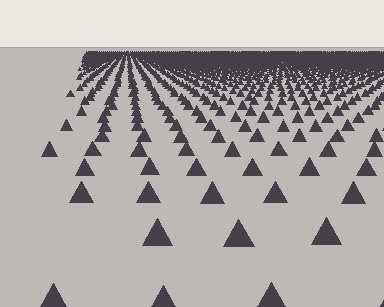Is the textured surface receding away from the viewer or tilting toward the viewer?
The surface is receding away from the viewer. Texture elements get smaller and denser toward the top.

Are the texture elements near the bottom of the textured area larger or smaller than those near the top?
Larger. Near the bottom, elements are closer to the viewer and appear at a bigger on-screen size.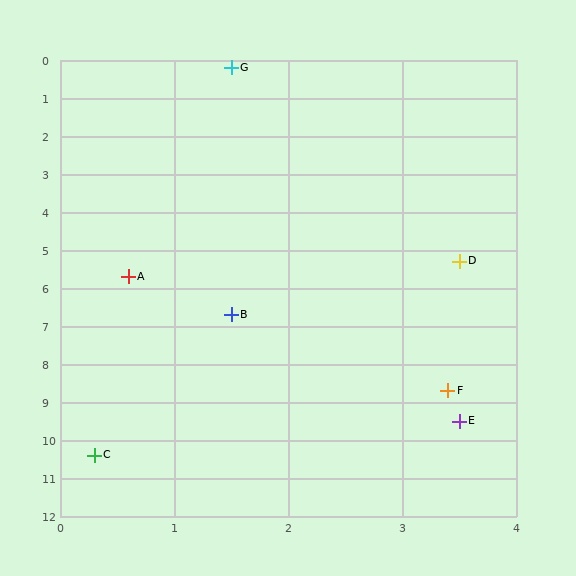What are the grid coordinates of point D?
Point D is at approximately (3.5, 5.3).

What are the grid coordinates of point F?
Point F is at approximately (3.4, 8.7).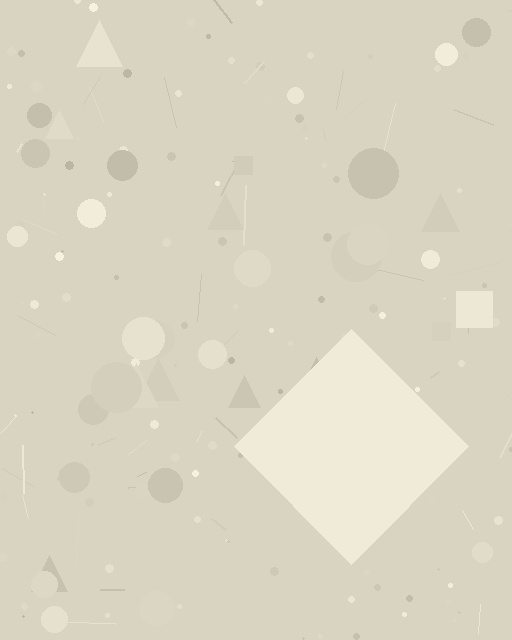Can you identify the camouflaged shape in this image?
The camouflaged shape is a diamond.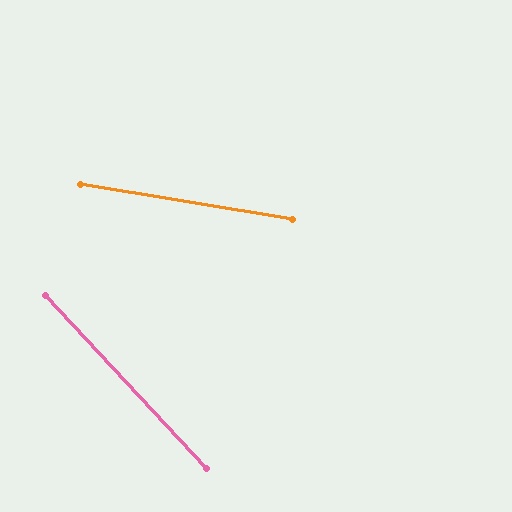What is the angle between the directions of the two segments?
Approximately 38 degrees.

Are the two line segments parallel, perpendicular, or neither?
Neither parallel nor perpendicular — they differ by about 38°.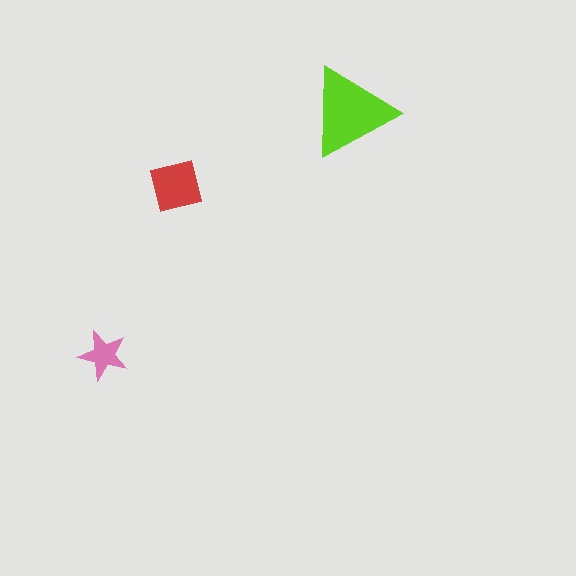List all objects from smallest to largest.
The pink star, the red square, the lime triangle.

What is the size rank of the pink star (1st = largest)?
3rd.